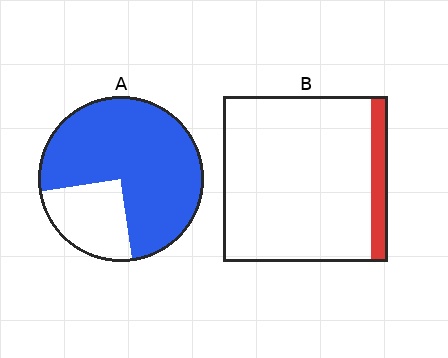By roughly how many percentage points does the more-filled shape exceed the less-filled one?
By roughly 65 percentage points (A over B).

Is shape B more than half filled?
No.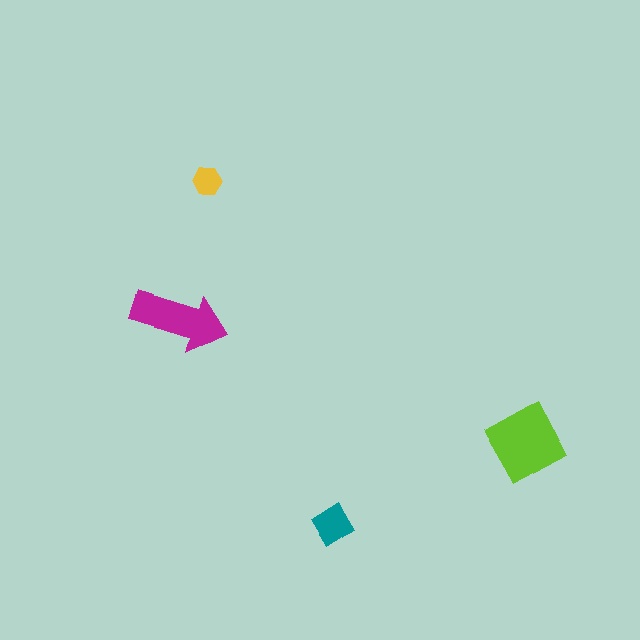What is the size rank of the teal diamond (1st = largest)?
3rd.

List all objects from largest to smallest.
The lime diamond, the magenta arrow, the teal diamond, the yellow hexagon.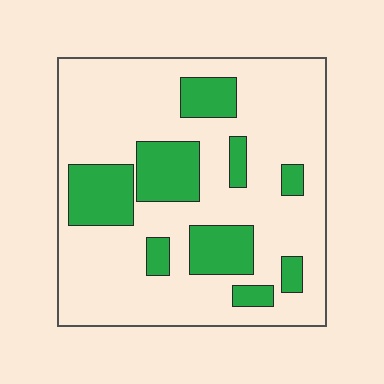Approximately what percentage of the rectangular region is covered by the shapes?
Approximately 25%.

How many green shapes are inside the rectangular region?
9.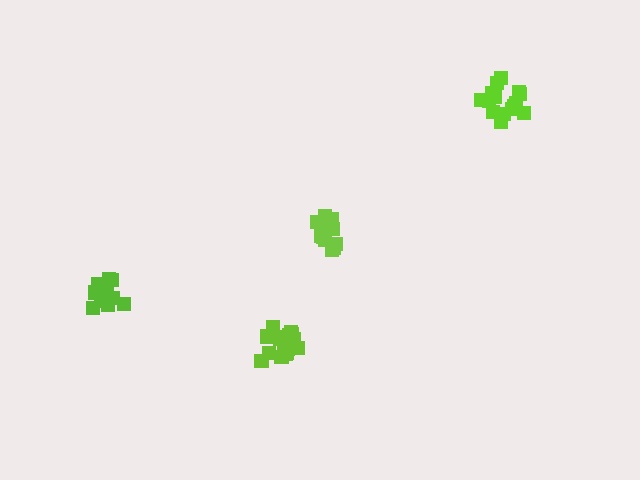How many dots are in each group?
Group 1: 14 dots, Group 2: 17 dots, Group 3: 14 dots, Group 4: 20 dots (65 total).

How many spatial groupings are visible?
There are 4 spatial groupings.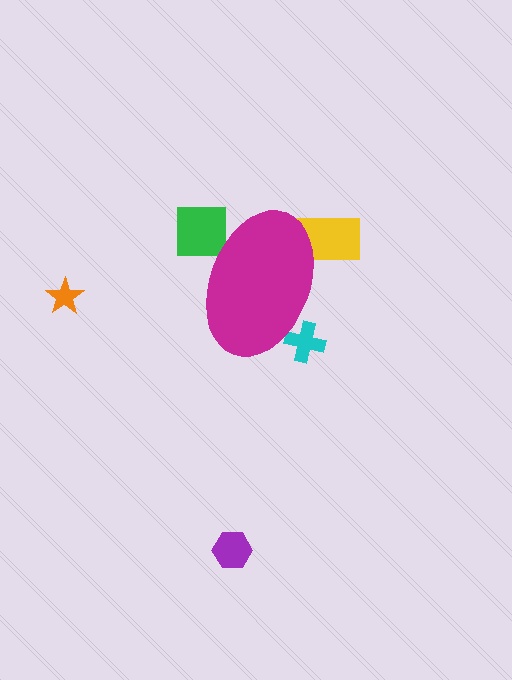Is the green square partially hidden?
Yes, the green square is partially hidden behind the magenta ellipse.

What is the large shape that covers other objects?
A magenta ellipse.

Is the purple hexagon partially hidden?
No, the purple hexagon is fully visible.